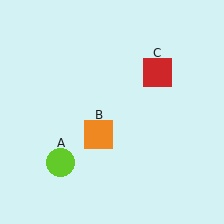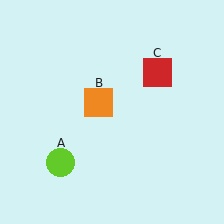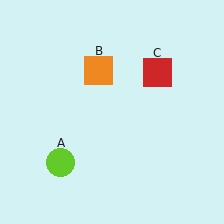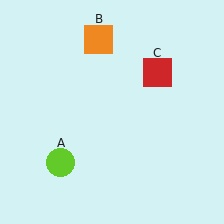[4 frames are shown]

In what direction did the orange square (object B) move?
The orange square (object B) moved up.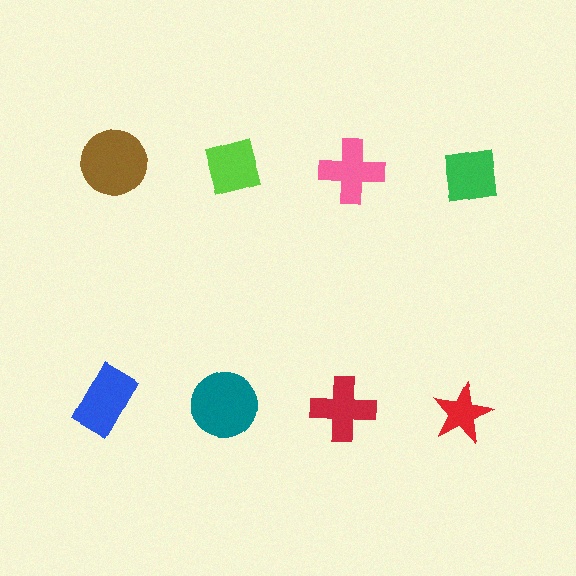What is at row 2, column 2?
A teal circle.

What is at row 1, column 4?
A green square.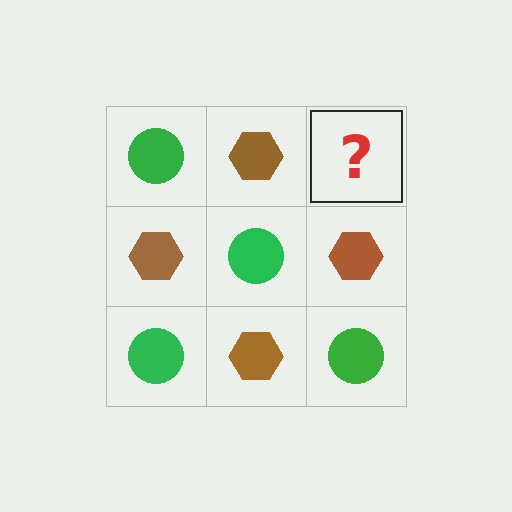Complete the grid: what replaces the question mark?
The question mark should be replaced with a green circle.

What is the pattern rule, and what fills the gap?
The rule is that it alternates green circle and brown hexagon in a checkerboard pattern. The gap should be filled with a green circle.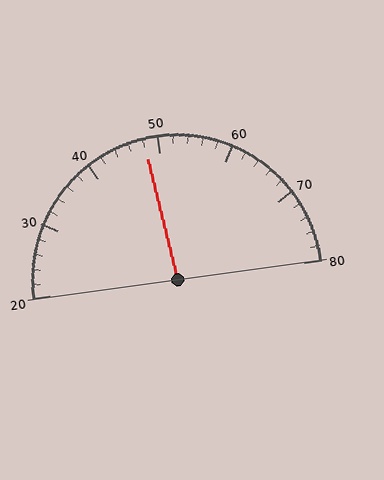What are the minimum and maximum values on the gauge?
The gauge ranges from 20 to 80.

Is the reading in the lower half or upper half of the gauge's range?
The reading is in the lower half of the range (20 to 80).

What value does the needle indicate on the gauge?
The needle indicates approximately 48.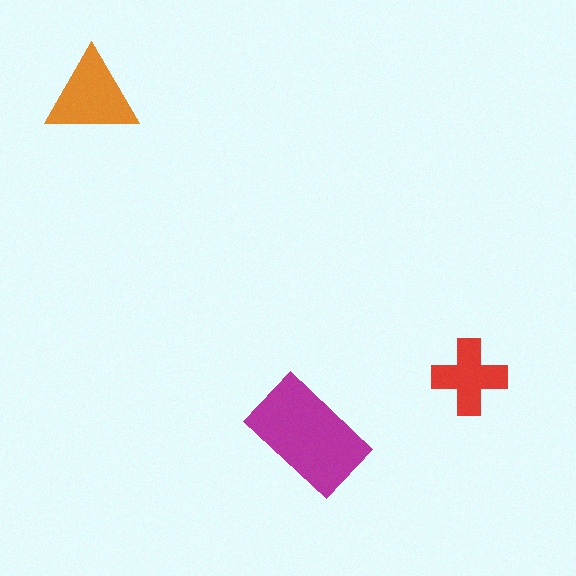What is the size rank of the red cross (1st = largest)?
3rd.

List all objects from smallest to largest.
The red cross, the orange triangle, the magenta rectangle.